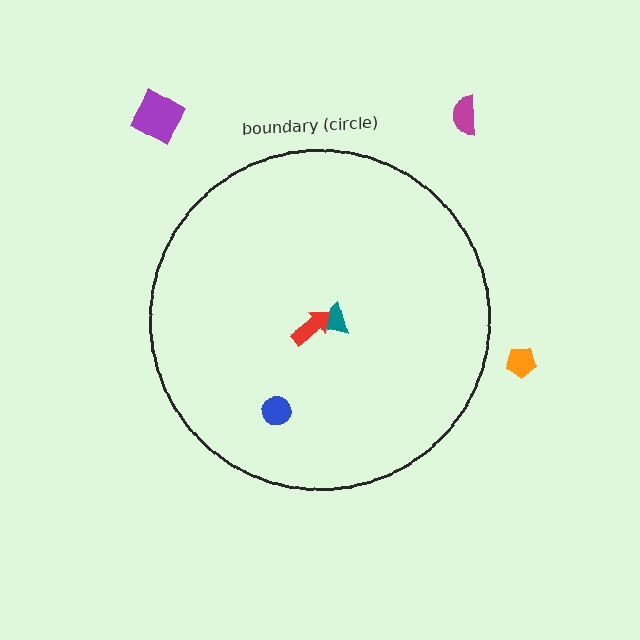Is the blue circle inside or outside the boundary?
Inside.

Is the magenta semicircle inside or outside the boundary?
Outside.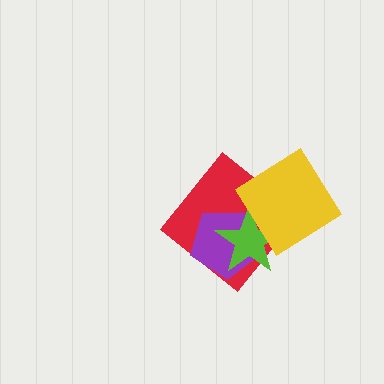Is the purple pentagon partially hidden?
Yes, it is partially covered by another shape.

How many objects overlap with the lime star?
3 objects overlap with the lime star.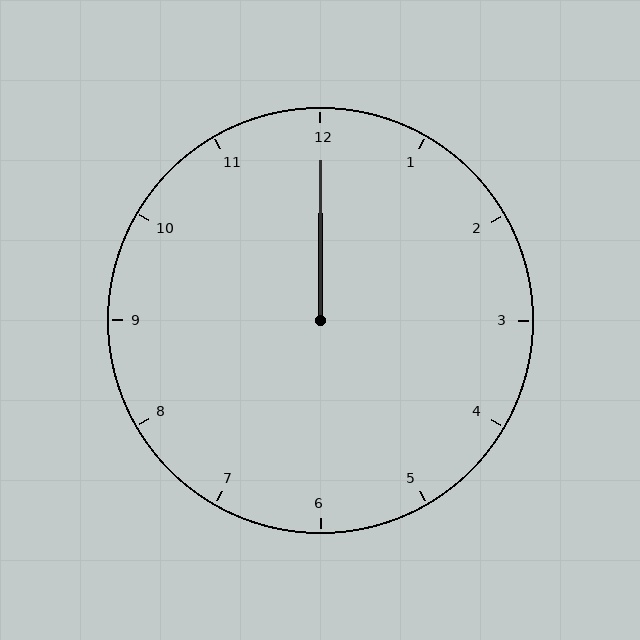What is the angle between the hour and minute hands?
Approximately 0 degrees.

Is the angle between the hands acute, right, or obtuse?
It is acute.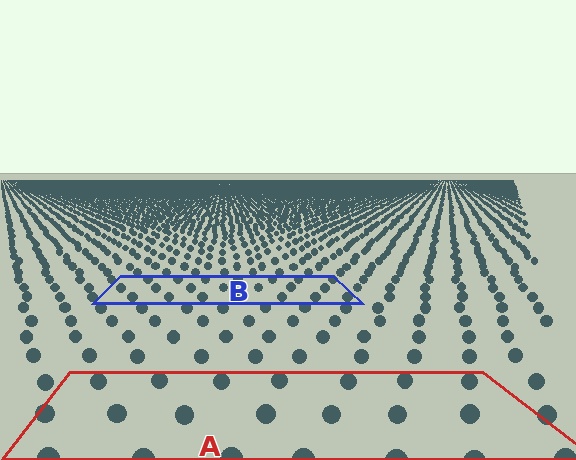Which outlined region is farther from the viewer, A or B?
Region B is farther from the viewer — the texture elements inside it appear smaller and more densely packed.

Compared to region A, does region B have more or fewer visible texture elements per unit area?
Region B has more texture elements per unit area — they are packed more densely because it is farther away.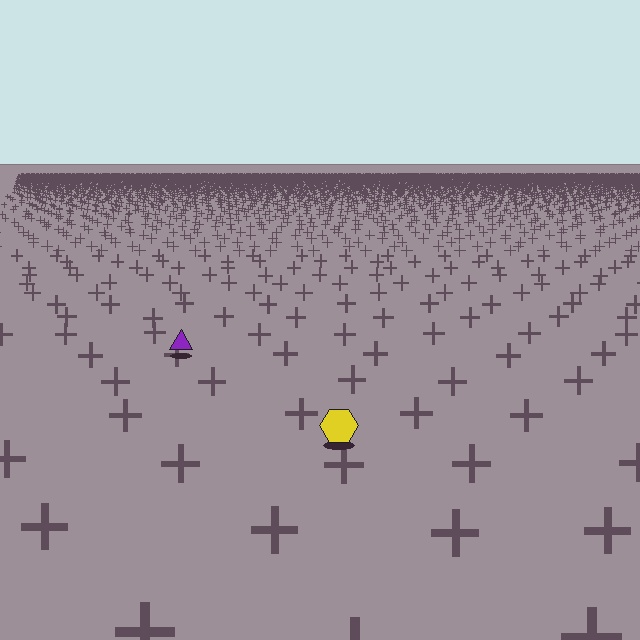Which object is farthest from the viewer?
The purple triangle is farthest from the viewer. It appears smaller and the ground texture around it is denser.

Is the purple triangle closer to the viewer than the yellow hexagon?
No. The yellow hexagon is closer — you can tell from the texture gradient: the ground texture is coarser near it.